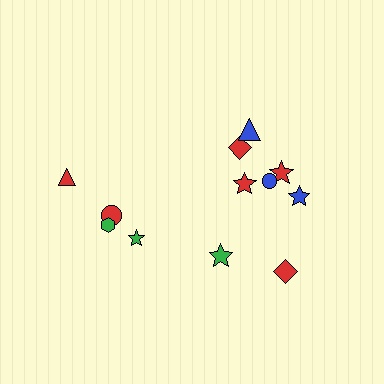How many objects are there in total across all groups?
There are 12 objects.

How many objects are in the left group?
There are 4 objects.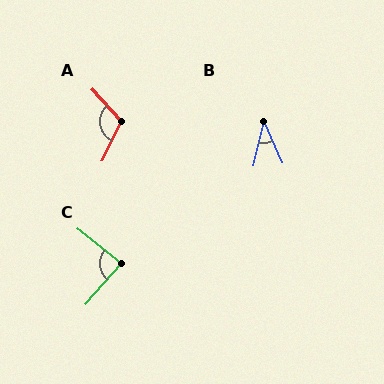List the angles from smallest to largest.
B (38°), C (87°), A (112°).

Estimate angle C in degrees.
Approximately 87 degrees.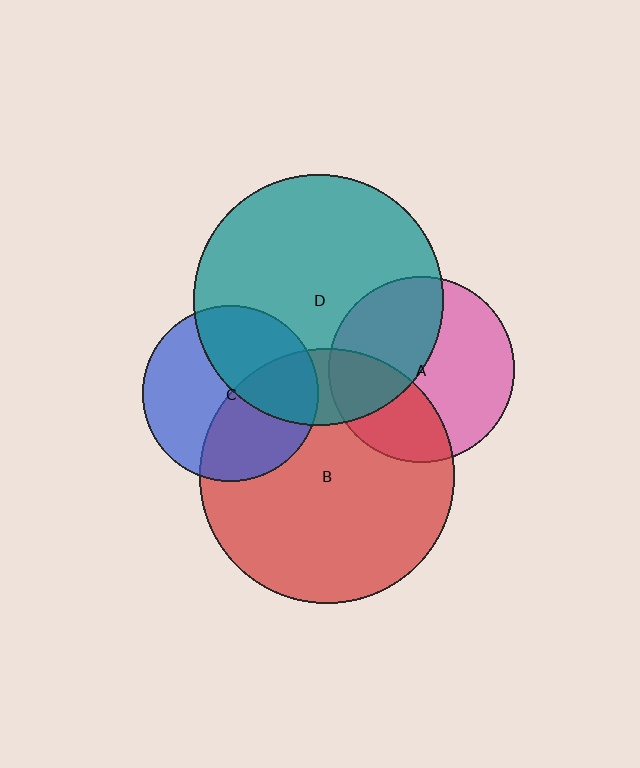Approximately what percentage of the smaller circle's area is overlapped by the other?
Approximately 35%.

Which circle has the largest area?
Circle B (red).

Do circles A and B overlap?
Yes.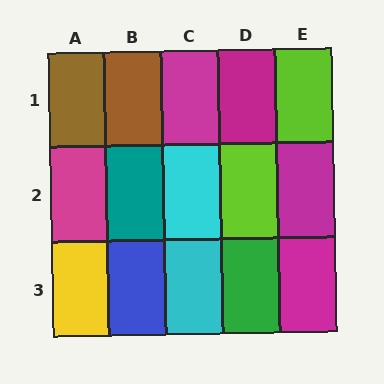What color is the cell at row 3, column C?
Cyan.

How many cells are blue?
1 cell is blue.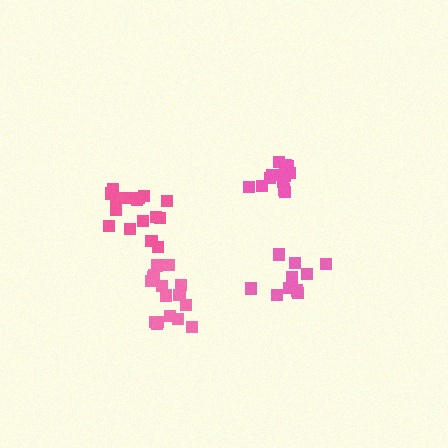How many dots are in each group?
Group 1: 13 dots, Group 2: 16 dots, Group 3: 12 dots, Group 4: 16 dots (57 total).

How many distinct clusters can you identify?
There are 4 distinct clusters.